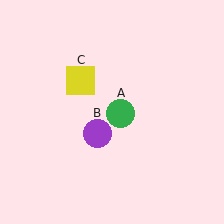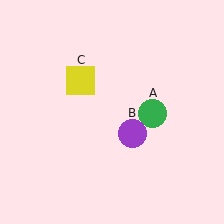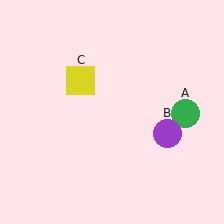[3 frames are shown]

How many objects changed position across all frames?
2 objects changed position: green circle (object A), purple circle (object B).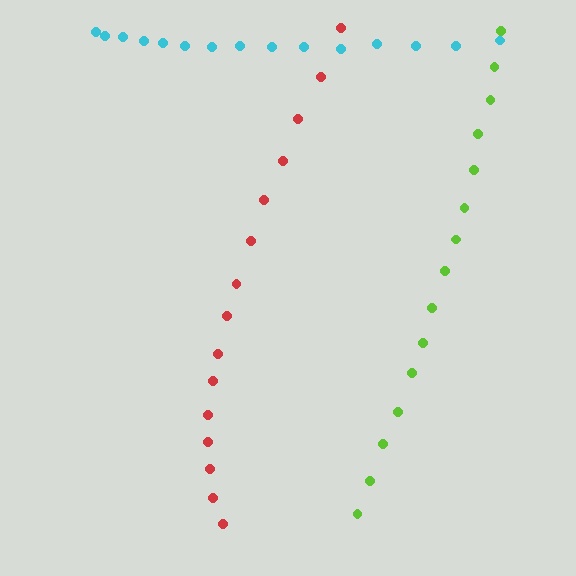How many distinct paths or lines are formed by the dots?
There are 3 distinct paths.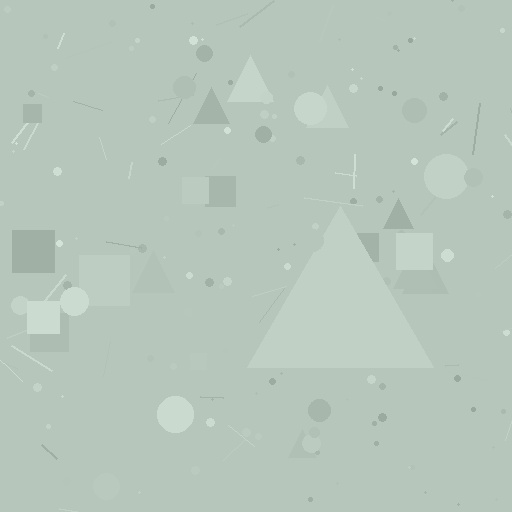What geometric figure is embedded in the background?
A triangle is embedded in the background.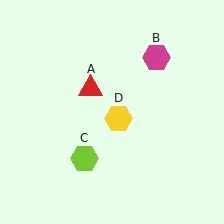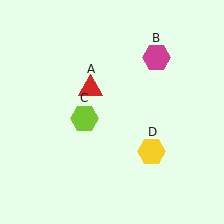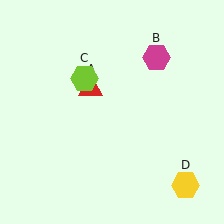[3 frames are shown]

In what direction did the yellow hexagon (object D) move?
The yellow hexagon (object D) moved down and to the right.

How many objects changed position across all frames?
2 objects changed position: lime hexagon (object C), yellow hexagon (object D).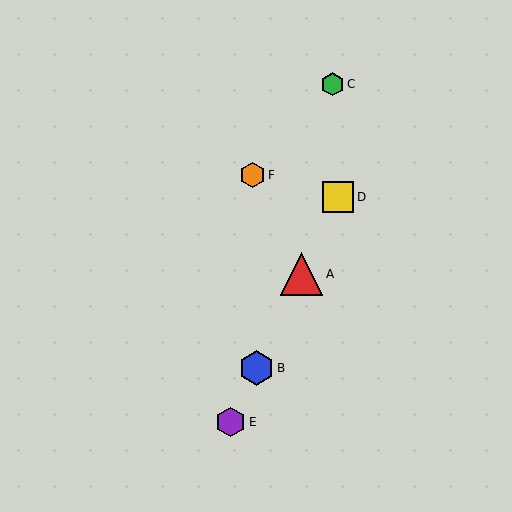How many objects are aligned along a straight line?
4 objects (A, B, D, E) are aligned along a straight line.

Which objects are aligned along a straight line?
Objects A, B, D, E are aligned along a straight line.